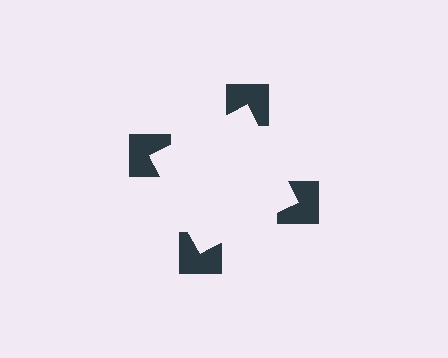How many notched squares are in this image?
There are 4 — one at each vertex of the illusory square.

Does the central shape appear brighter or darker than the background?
It typically appears slightly brighter than the background, even though no actual brightness change is drawn.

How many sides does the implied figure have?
4 sides.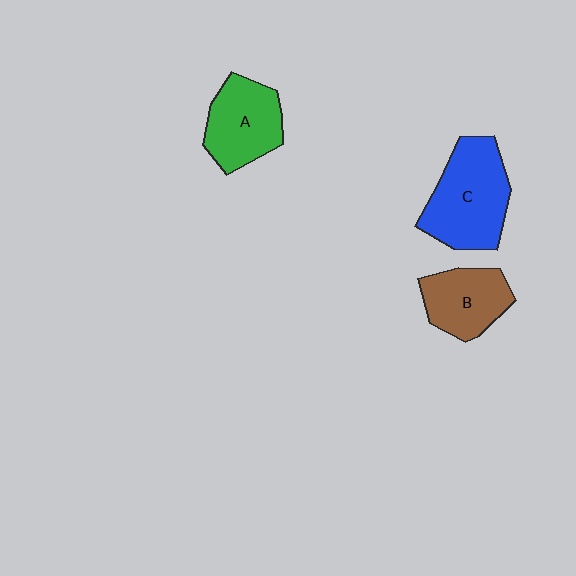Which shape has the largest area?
Shape C (blue).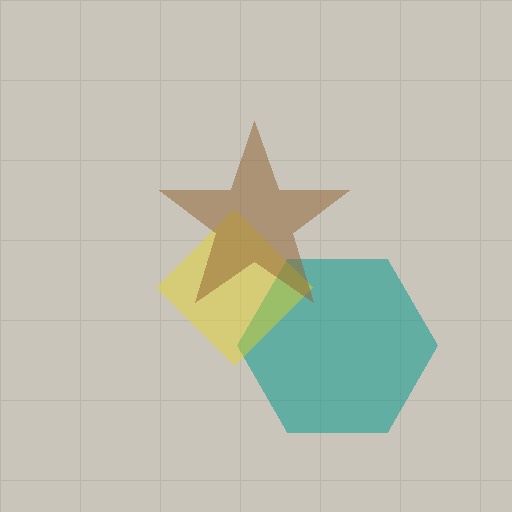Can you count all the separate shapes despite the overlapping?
Yes, there are 3 separate shapes.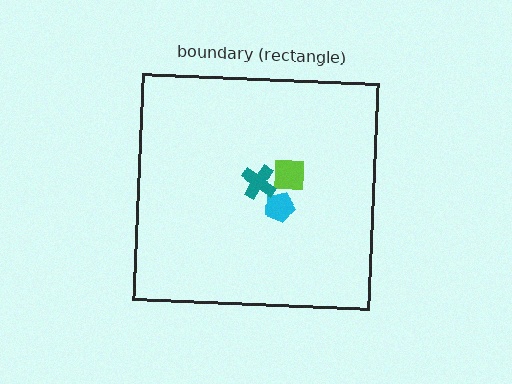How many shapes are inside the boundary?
3 inside, 0 outside.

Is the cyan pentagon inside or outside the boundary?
Inside.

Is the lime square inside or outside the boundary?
Inside.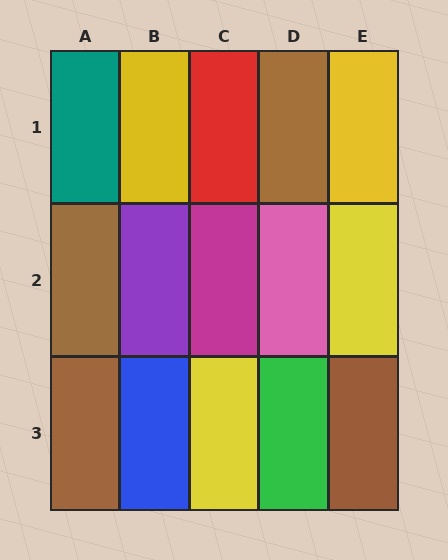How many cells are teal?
1 cell is teal.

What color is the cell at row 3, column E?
Brown.